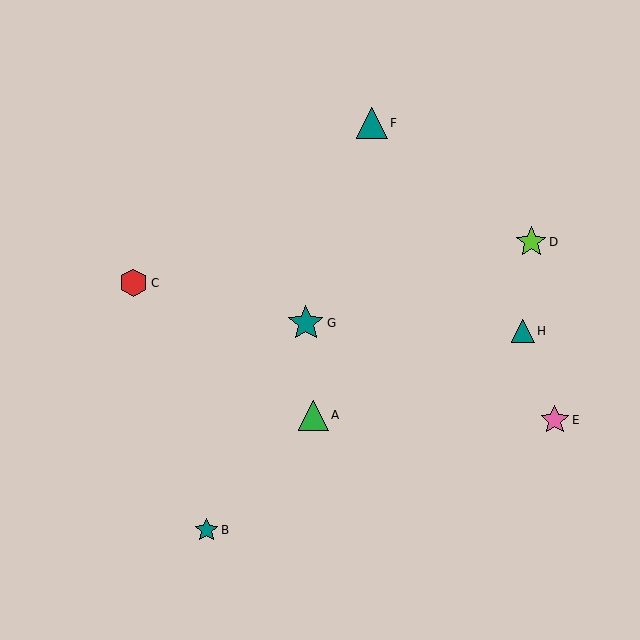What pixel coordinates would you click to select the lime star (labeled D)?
Click at (531, 242) to select the lime star D.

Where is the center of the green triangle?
The center of the green triangle is at (313, 415).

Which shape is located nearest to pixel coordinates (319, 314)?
The teal star (labeled G) at (306, 323) is nearest to that location.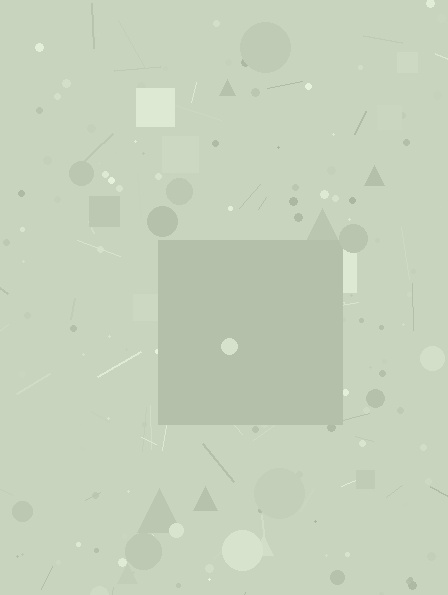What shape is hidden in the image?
A square is hidden in the image.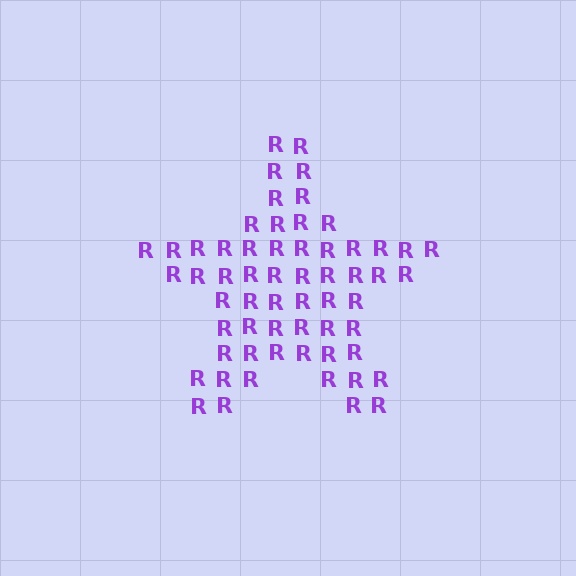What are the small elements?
The small elements are letter R's.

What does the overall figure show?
The overall figure shows a star.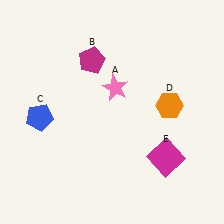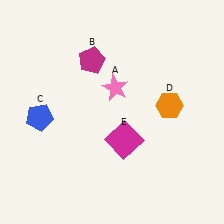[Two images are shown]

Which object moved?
The magenta square (E) moved left.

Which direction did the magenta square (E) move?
The magenta square (E) moved left.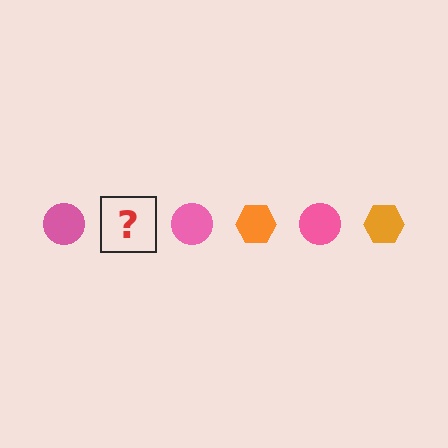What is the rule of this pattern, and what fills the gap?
The rule is that the pattern alternates between pink circle and orange hexagon. The gap should be filled with an orange hexagon.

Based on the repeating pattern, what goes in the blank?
The blank should be an orange hexagon.